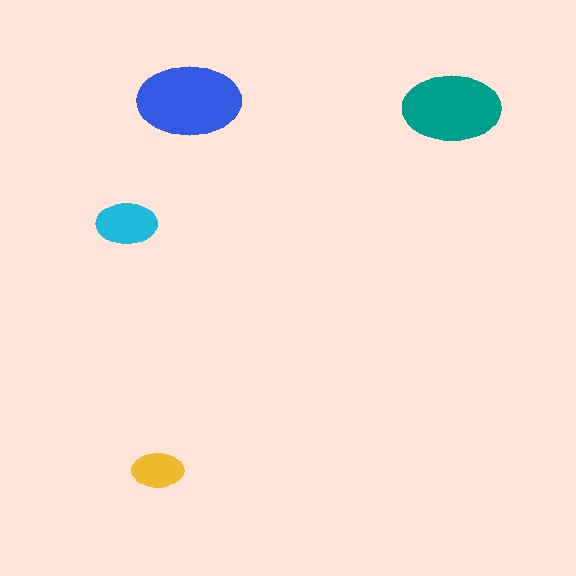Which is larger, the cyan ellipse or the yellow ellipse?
The cyan one.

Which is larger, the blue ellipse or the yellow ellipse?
The blue one.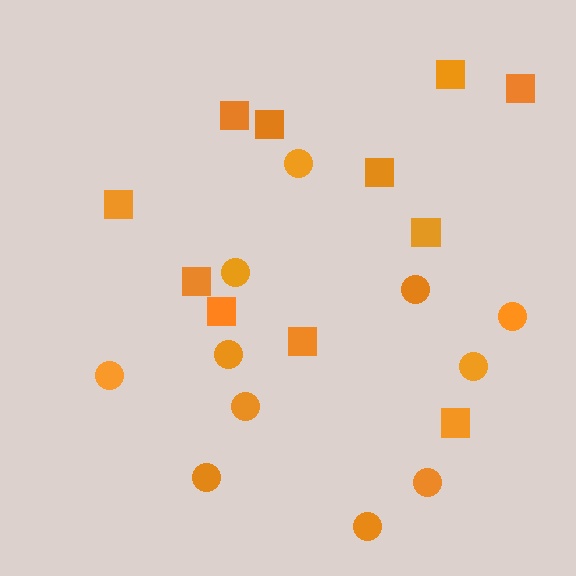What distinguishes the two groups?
There are 2 groups: one group of squares (11) and one group of circles (11).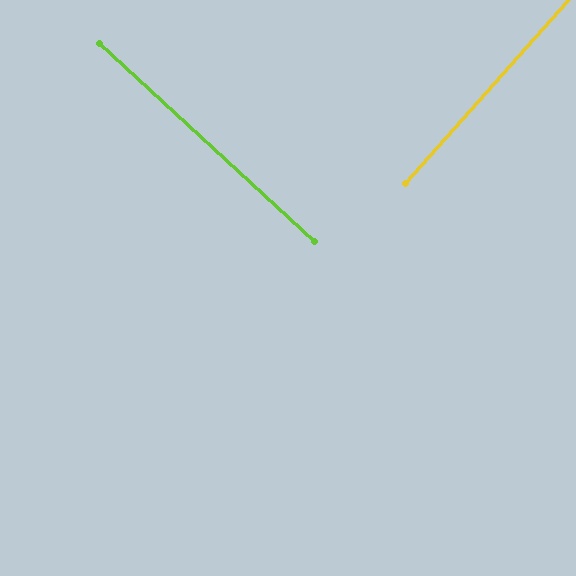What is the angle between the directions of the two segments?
Approximately 89 degrees.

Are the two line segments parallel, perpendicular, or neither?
Perpendicular — they meet at approximately 89°.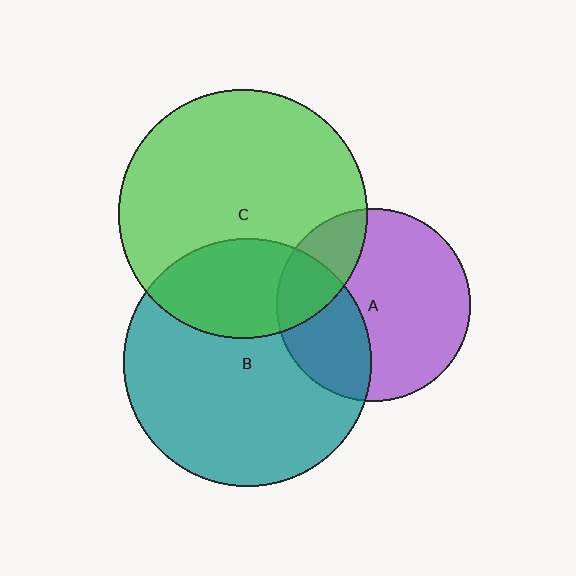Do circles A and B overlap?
Yes.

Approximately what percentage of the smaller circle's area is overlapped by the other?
Approximately 35%.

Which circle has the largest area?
Circle C (green).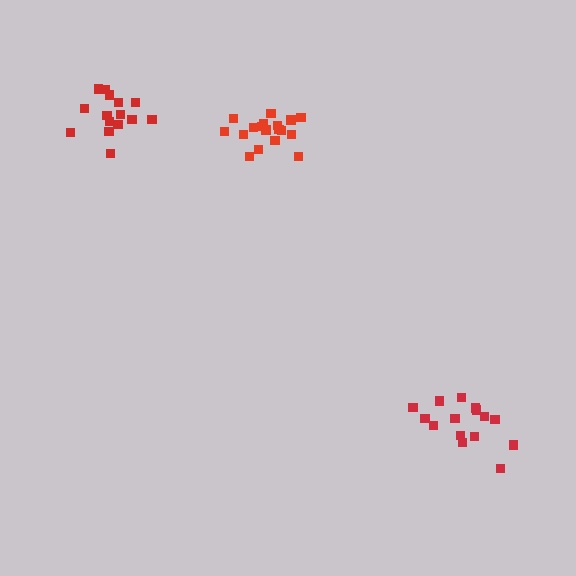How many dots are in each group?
Group 1: 18 dots, Group 2: 15 dots, Group 3: 15 dots (48 total).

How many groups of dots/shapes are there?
There are 3 groups.